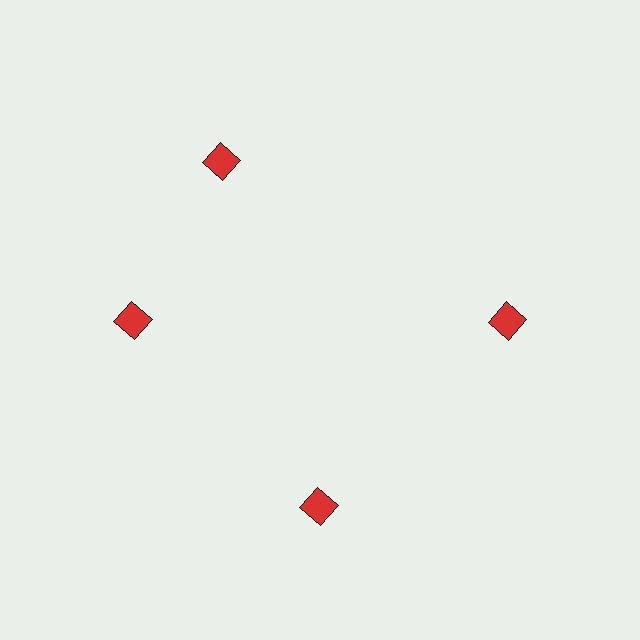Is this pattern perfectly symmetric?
No. The 4 red squares are arranged in a ring, but one element near the 12 o'clock position is rotated out of alignment along the ring, breaking the 4-fold rotational symmetry.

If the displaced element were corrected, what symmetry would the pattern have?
It would have 4-fold rotational symmetry — the pattern would map onto itself every 90 degrees.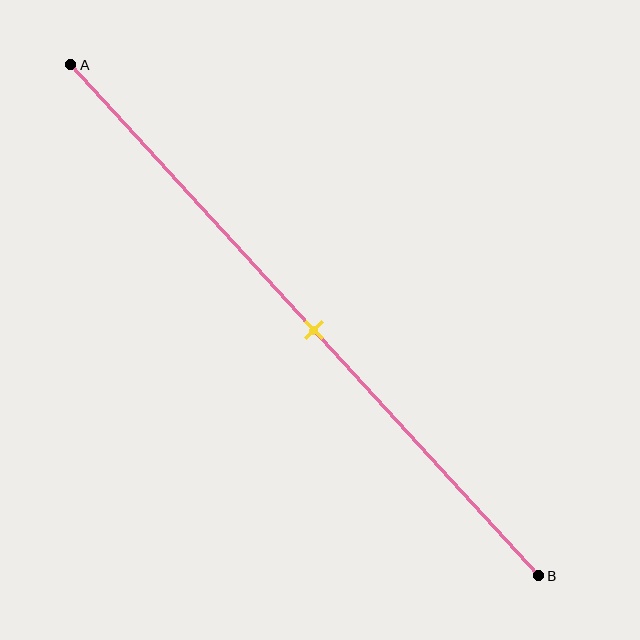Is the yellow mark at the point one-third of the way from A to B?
No, the mark is at about 50% from A, not at the 33% one-third point.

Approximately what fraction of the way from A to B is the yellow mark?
The yellow mark is approximately 50% of the way from A to B.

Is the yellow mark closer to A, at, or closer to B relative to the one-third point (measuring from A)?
The yellow mark is closer to point B than the one-third point of segment AB.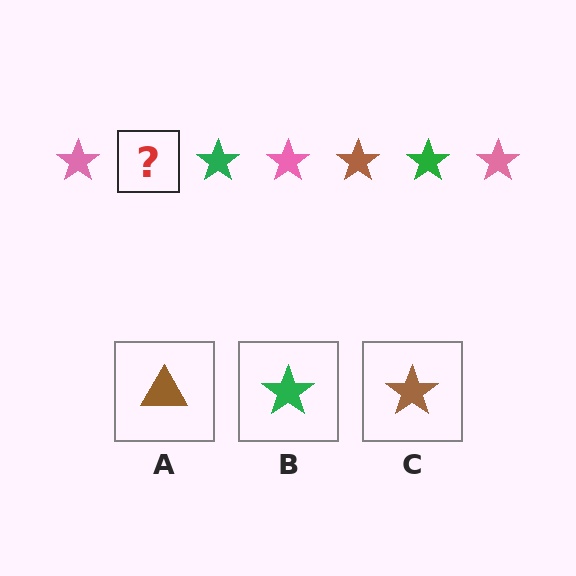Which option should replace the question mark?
Option C.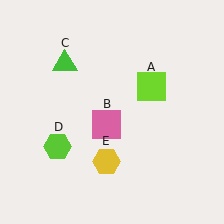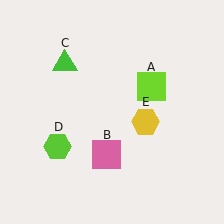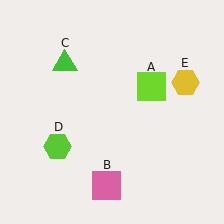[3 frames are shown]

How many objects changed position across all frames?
2 objects changed position: pink square (object B), yellow hexagon (object E).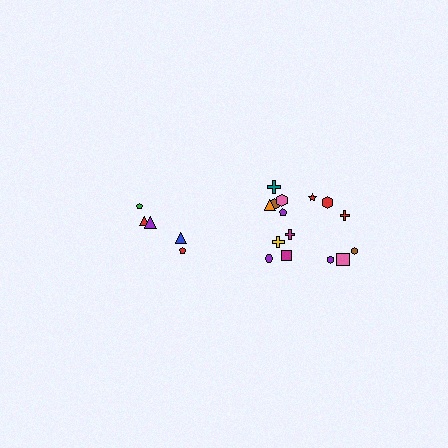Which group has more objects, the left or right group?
The right group.